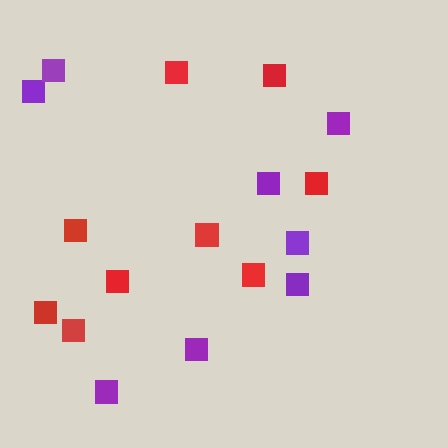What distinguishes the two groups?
There are 2 groups: one group of red squares (9) and one group of purple squares (8).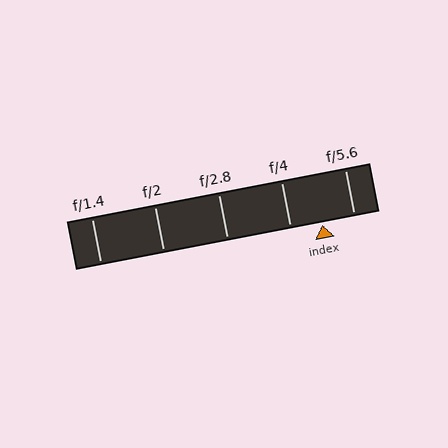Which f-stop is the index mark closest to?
The index mark is closest to f/4.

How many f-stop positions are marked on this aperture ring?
There are 5 f-stop positions marked.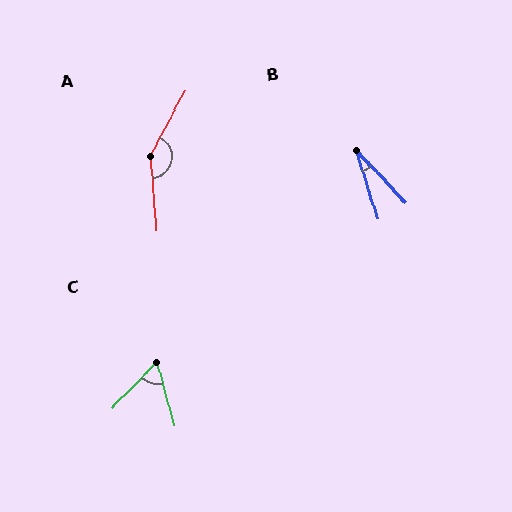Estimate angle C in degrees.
Approximately 60 degrees.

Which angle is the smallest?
B, at approximately 26 degrees.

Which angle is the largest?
A, at approximately 147 degrees.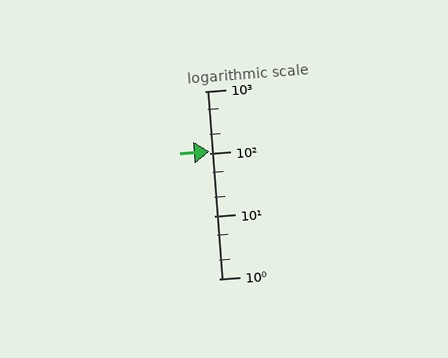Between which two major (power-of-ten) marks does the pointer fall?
The pointer is between 100 and 1000.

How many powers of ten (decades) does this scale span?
The scale spans 3 decades, from 1 to 1000.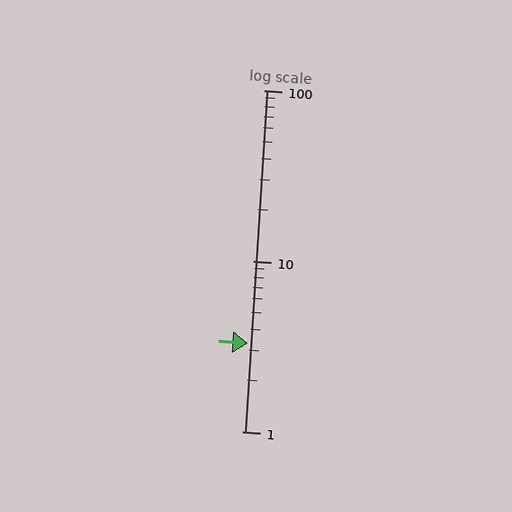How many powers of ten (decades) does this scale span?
The scale spans 2 decades, from 1 to 100.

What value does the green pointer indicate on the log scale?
The pointer indicates approximately 3.3.